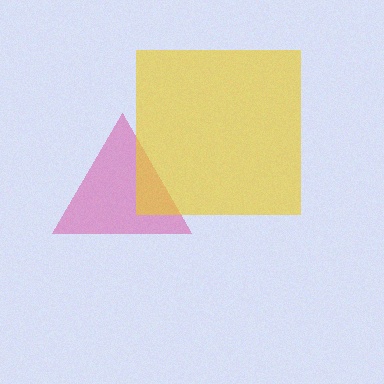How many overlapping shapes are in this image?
There are 2 overlapping shapes in the image.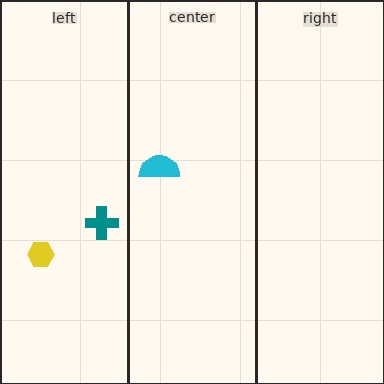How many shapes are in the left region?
2.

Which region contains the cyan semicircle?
The center region.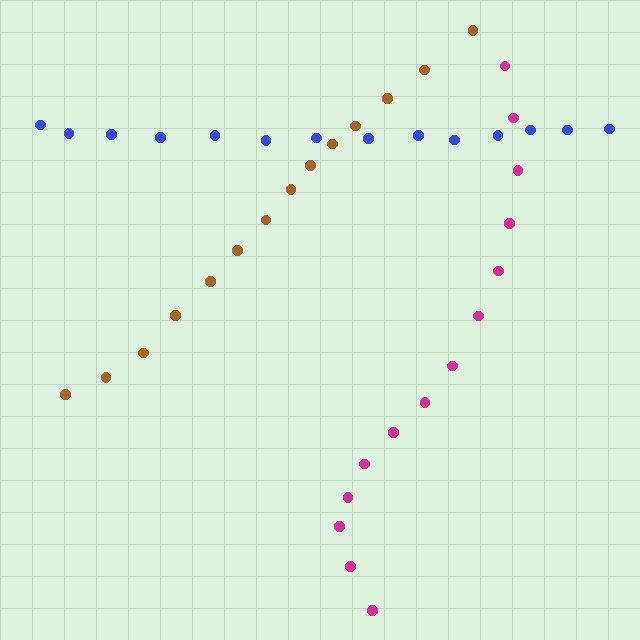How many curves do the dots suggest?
There are 3 distinct paths.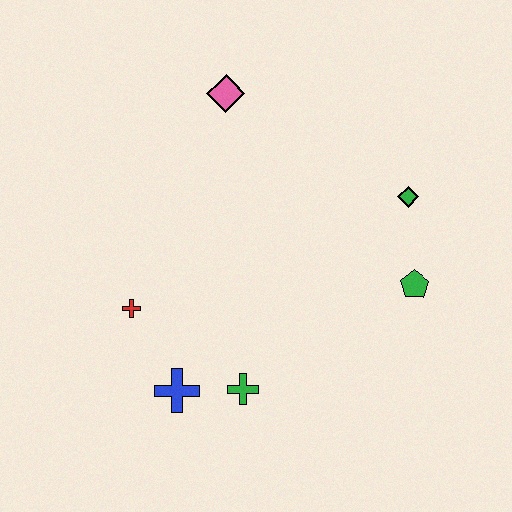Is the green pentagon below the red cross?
No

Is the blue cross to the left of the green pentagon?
Yes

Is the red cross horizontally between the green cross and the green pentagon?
No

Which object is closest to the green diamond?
The green pentagon is closest to the green diamond.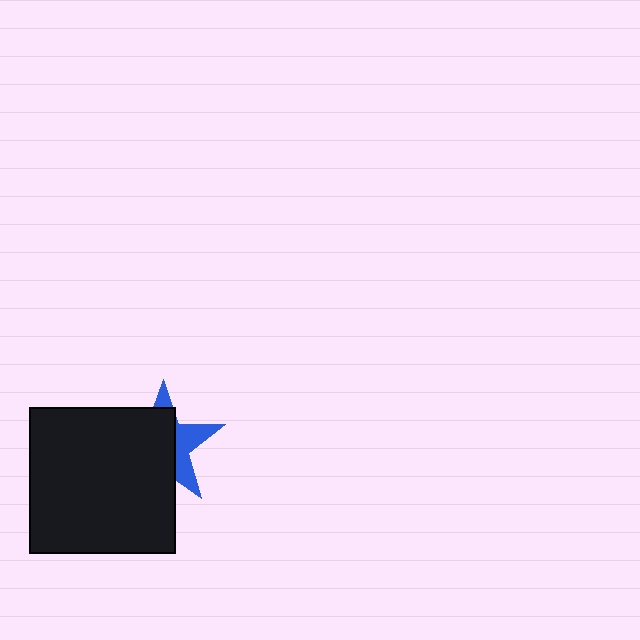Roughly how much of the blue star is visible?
A small part of it is visible (roughly 37%).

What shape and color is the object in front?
The object in front is a black square.